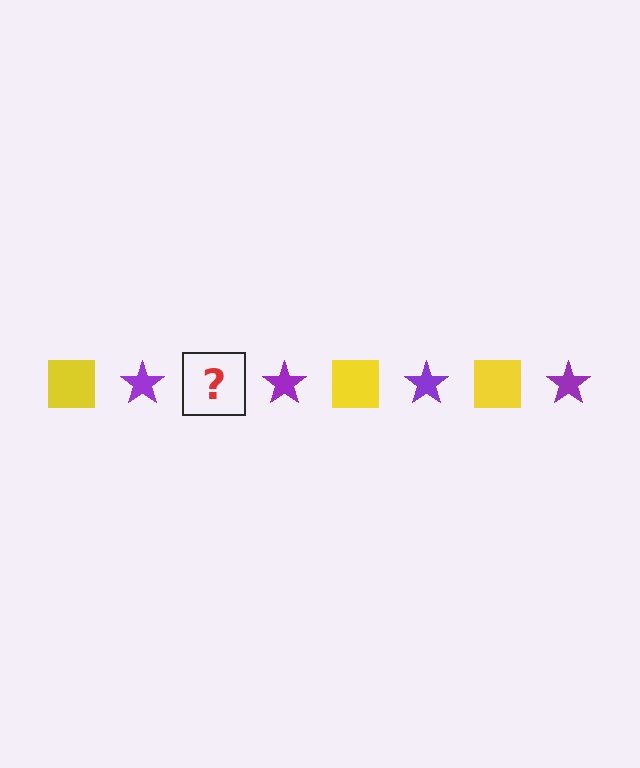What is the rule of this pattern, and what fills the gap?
The rule is that the pattern alternates between yellow square and purple star. The gap should be filled with a yellow square.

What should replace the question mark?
The question mark should be replaced with a yellow square.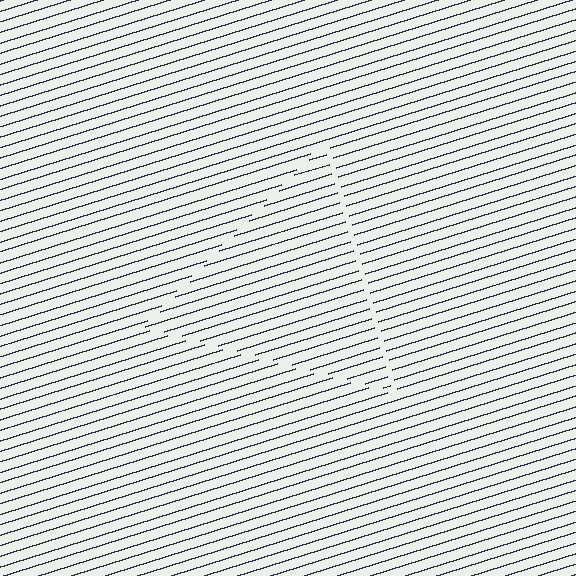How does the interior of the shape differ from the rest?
The interior of the shape contains the same grating, shifted by half a period — the contour is defined by the phase discontinuity where line-ends from the inner and outer gratings abut.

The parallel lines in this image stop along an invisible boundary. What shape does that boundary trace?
An illusory triangle. The interior of the shape contains the same grating, shifted by half a period — the contour is defined by the phase discontinuity where line-ends from the inner and outer gratings abut.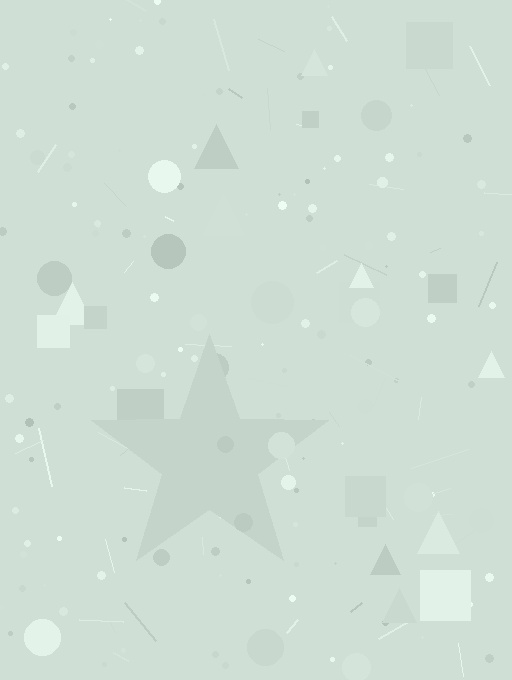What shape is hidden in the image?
A star is hidden in the image.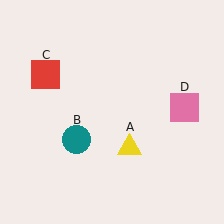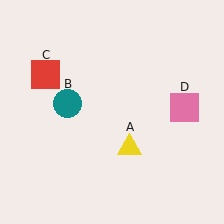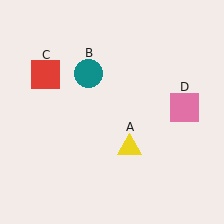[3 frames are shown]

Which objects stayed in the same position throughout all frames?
Yellow triangle (object A) and red square (object C) and pink square (object D) remained stationary.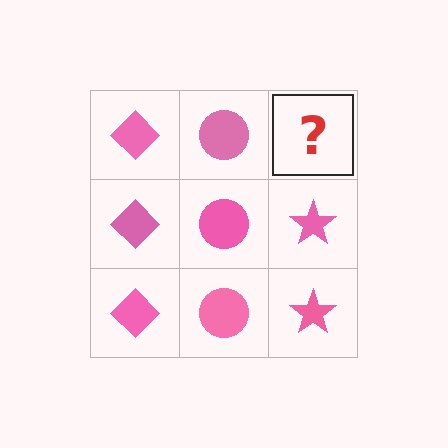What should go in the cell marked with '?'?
The missing cell should contain a pink star.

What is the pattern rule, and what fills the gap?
The rule is that each column has a consistent shape. The gap should be filled with a pink star.